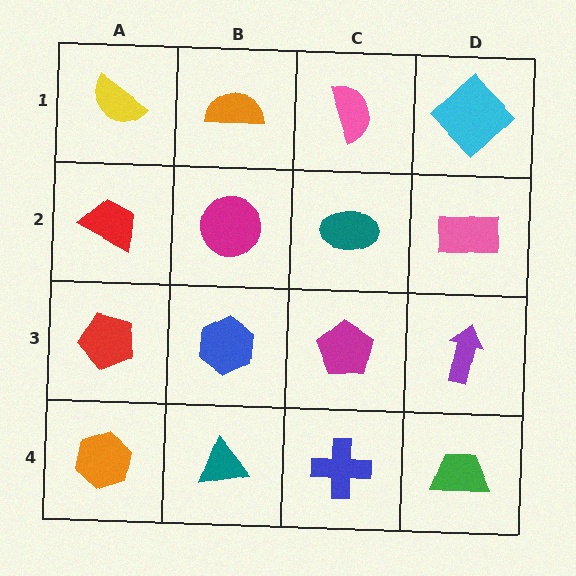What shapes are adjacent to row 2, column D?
A cyan diamond (row 1, column D), a purple arrow (row 3, column D), a teal ellipse (row 2, column C).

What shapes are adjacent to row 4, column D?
A purple arrow (row 3, column D), a blue cross (row 4, column C).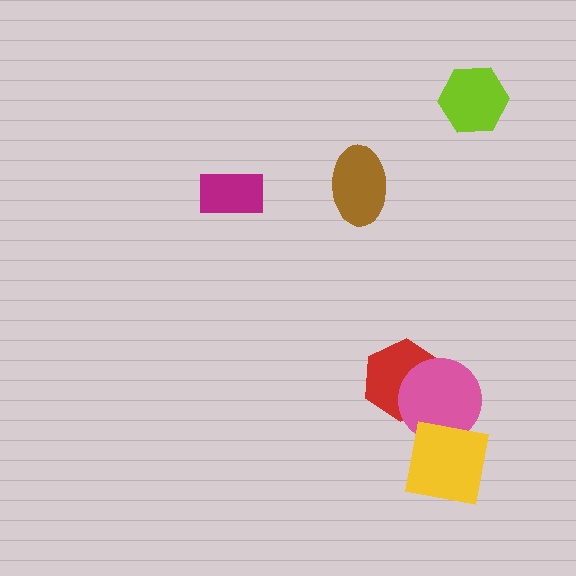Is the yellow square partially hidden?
No, no other shape covers it.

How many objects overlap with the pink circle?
2 objects overlap with the pink circle.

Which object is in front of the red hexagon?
The pink circle is in front of the red hexagon.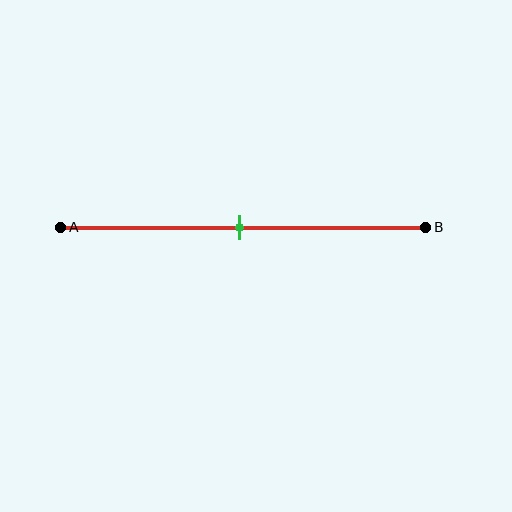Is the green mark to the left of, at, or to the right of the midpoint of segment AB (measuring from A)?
The green mark is approximately at the midpoint of segment AB.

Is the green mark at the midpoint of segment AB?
Yes, the mark is approximately at the midpoint.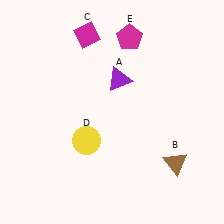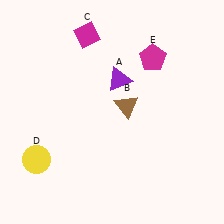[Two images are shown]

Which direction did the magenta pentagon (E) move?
The magenta pentagon (E) moved right.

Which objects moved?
The objects that moved are: the brown triangle (B), the yellow circle (D), the magenta pentagon (E).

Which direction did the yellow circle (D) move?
The yellow circle (D) moved left.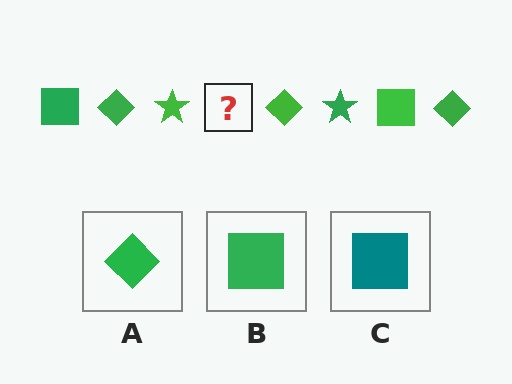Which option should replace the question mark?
Option B.